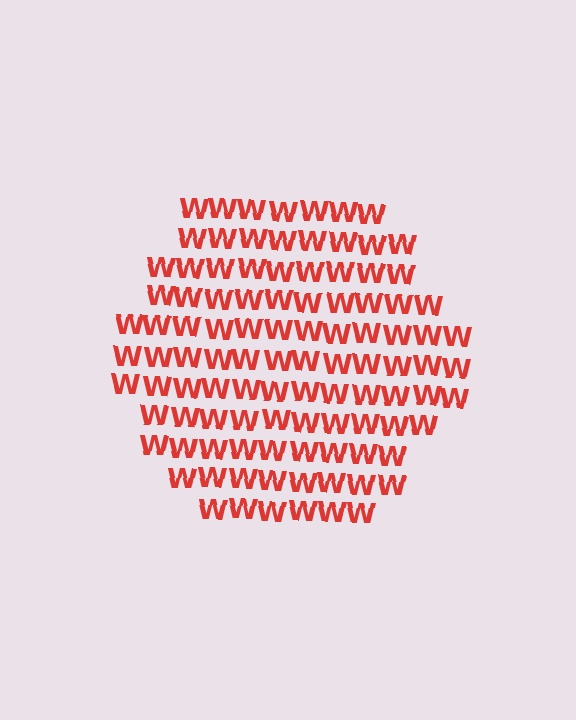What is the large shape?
The large shape is a hexagon.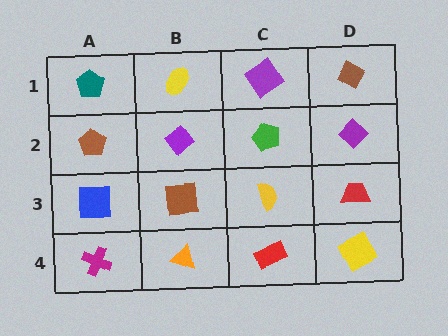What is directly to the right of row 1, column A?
A yellow ellipse.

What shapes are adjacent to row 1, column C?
A green pentagon (row 2, column C), a yellow ellipse (row 1, column B), a brown diamond (row 1, column D).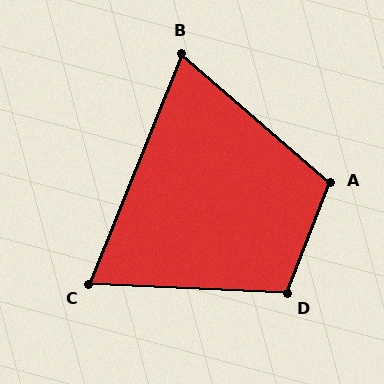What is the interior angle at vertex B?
Approximately 71 degrees (acute).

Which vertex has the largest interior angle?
A, at approximately 110 degrees.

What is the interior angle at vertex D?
Approximately 109 degrees (obtuse).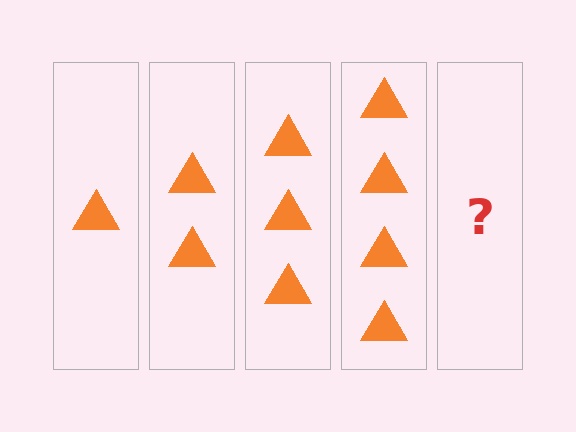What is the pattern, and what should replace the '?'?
The pattern is that each step adds one more triangle. The '?' should be 5 triangles.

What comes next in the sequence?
The next element should be 5 triangles.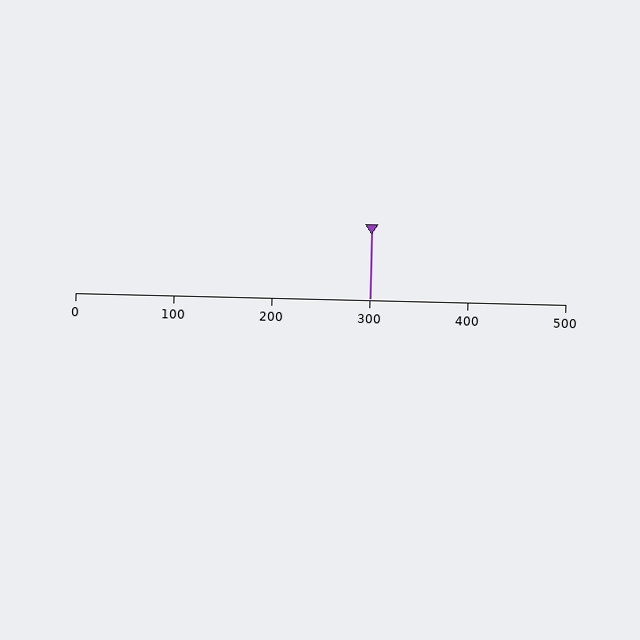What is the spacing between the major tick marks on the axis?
The major ticks are spaced 100 apart.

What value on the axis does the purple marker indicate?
The marker indicates approximately 300.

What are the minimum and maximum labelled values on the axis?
The axis runs from 0 to 500.